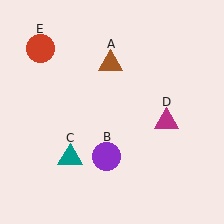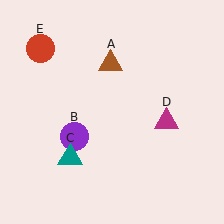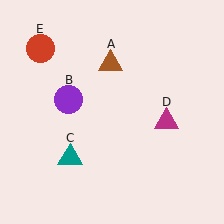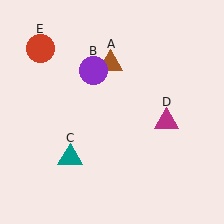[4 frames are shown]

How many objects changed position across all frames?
1 object changed position: purple circle (object B).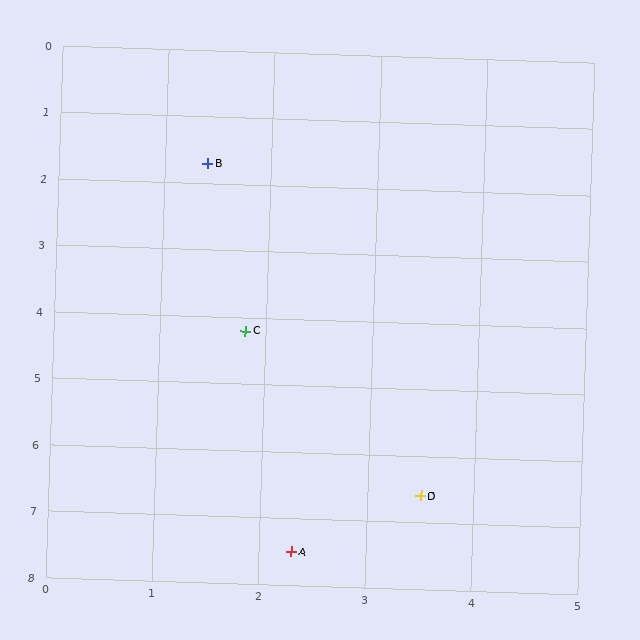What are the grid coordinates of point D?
Point D is at approximately (3.5, 6.6).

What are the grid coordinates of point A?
Point A is at approximately (2.3, 7.5).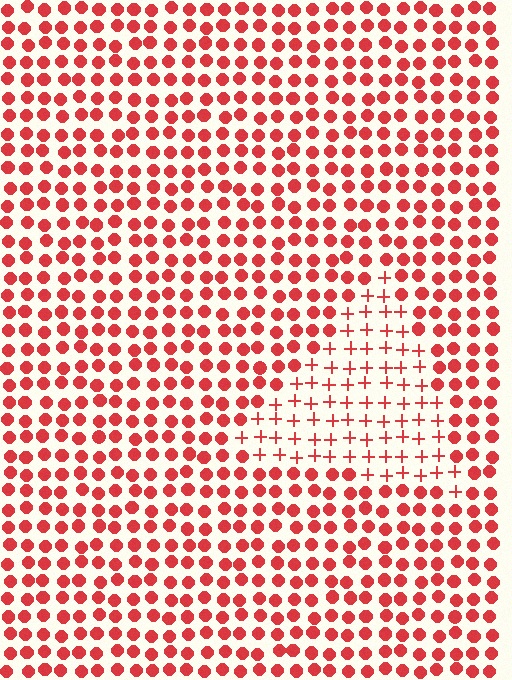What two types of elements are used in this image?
The image uses plus signs inside the triangle region and circles outside it.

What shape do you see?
I see a triangle.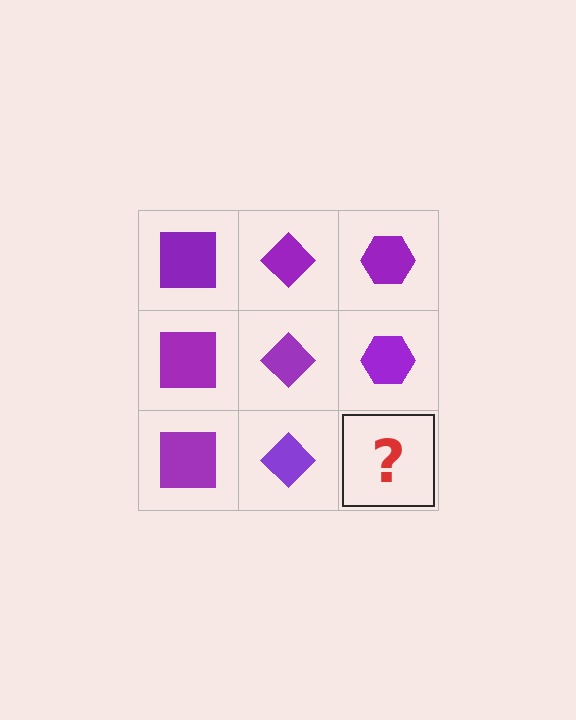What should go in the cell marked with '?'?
The missing cell should contain a purple hexagon.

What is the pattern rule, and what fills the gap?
The rule is that each column has a consistent shape. The gap should be filled with a purple hexagon.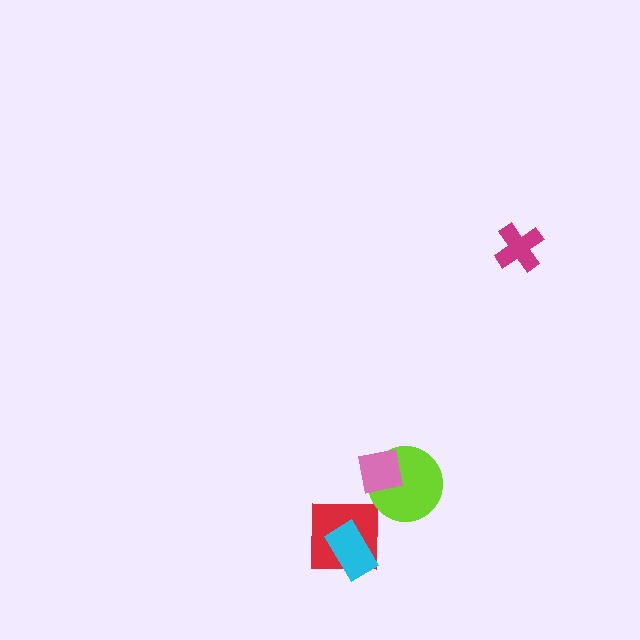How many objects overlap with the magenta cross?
0 objects overlap with the magenta cross.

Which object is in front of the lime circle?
The pink square is in front of the lime circle.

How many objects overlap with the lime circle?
1 object overlaps with the lime circle.